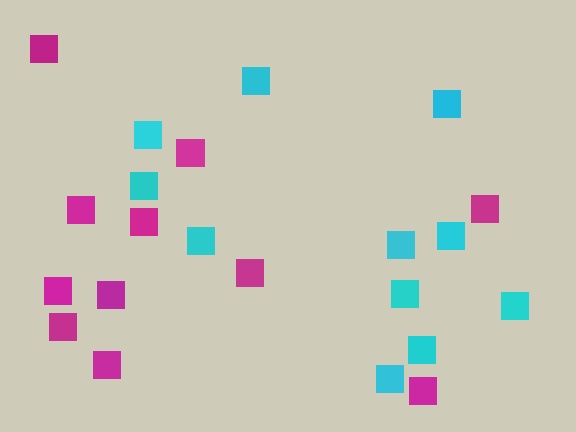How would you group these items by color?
There are 2 groups: one group of cyan squares (11) and one group of magenta squares (11).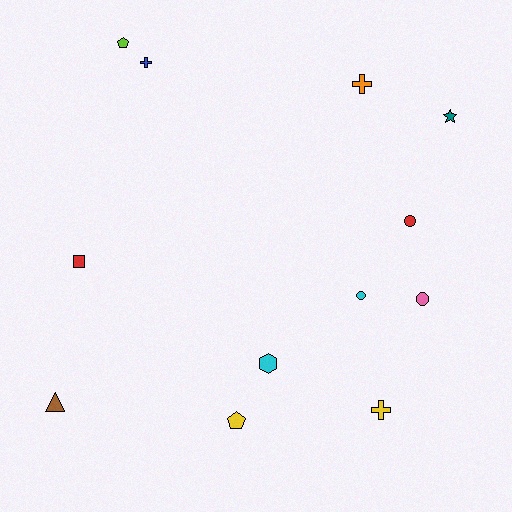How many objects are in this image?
There are 12 objects.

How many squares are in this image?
There is 1 square.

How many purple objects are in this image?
There are no purple objects.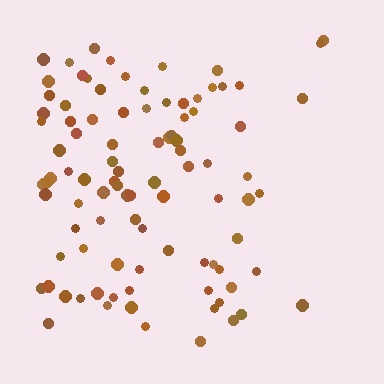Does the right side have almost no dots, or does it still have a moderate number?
Still a moderate number, just noticeably fewer than the left.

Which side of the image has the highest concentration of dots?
The left.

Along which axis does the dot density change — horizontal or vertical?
Horizontal.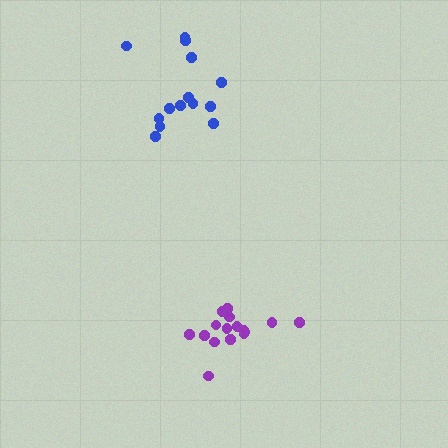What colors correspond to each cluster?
The clusters are colored: purple, blue.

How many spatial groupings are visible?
There are 2 spatial groupings.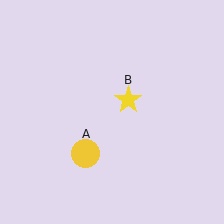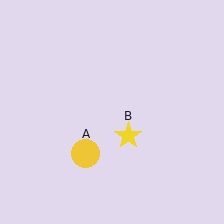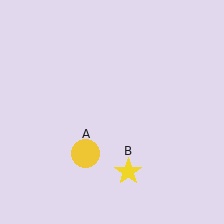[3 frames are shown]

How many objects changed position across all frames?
1 object changed position: yellow star (object B).